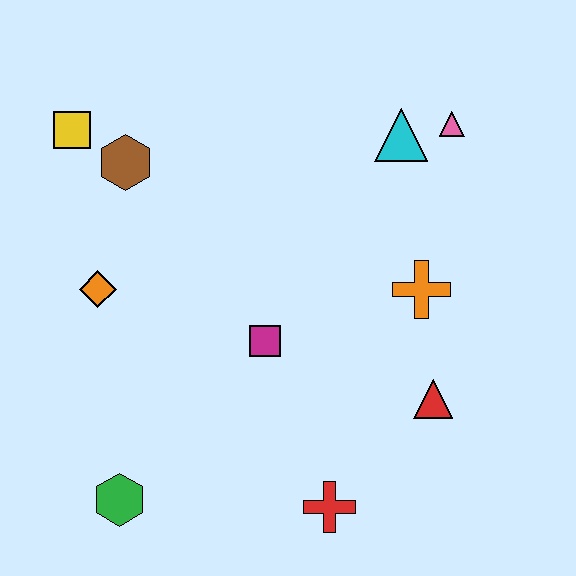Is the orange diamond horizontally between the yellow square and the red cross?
Yes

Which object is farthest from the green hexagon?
The pink triangle is farthest from the green hexagon.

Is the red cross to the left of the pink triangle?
Yes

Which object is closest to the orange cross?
The red triangle is closest to the orange cross.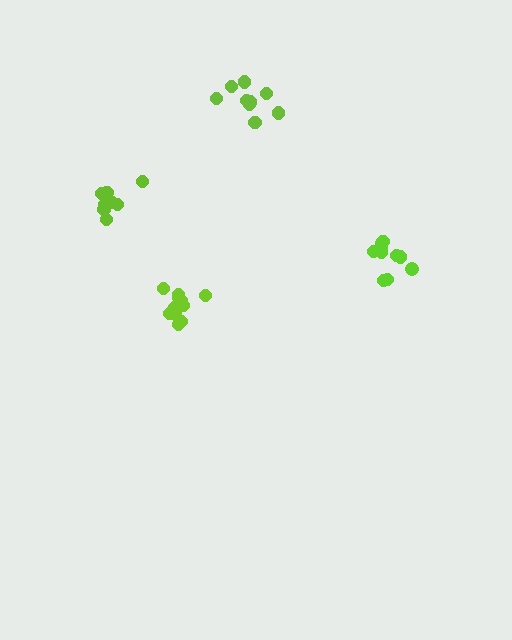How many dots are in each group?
Group 1: 8 dots, Group 2: 9 dots, Group 3: 11 dots, Group 4: 10 dots (38 total).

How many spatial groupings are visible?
There are 4 spatial groupings.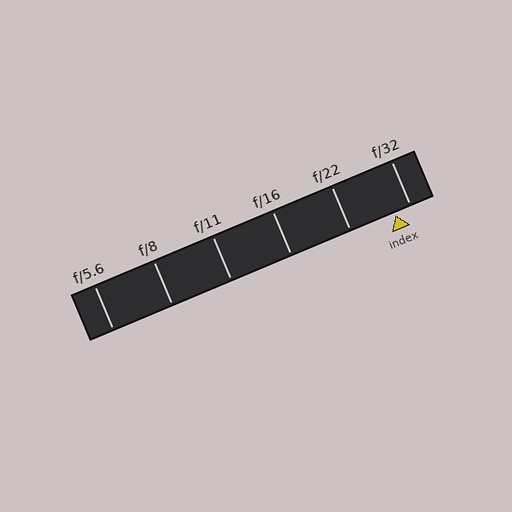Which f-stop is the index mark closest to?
The index mark is closest to f/32.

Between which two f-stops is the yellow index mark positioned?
The index mark is between f/22 and f/32.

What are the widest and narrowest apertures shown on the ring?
The widest aperture shown is f/5.6 and the narrowest is f/32.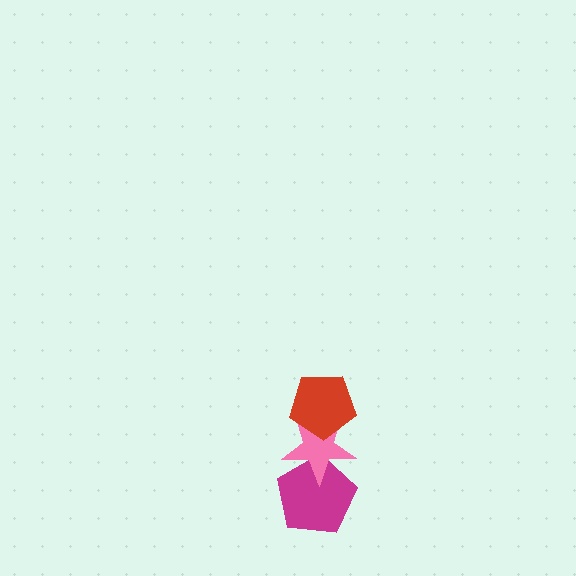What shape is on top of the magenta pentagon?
The pink star is on top of the magenta pentagon.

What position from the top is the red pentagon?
The red pentagon is 1st from the top.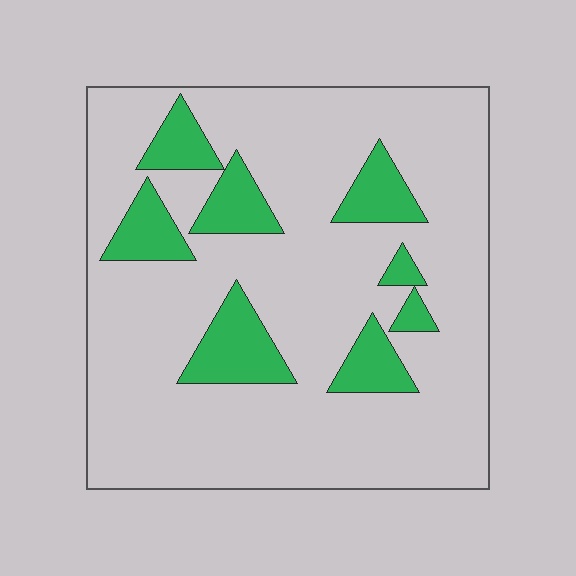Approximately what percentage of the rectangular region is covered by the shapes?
Approximately 20%.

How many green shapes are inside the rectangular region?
8.